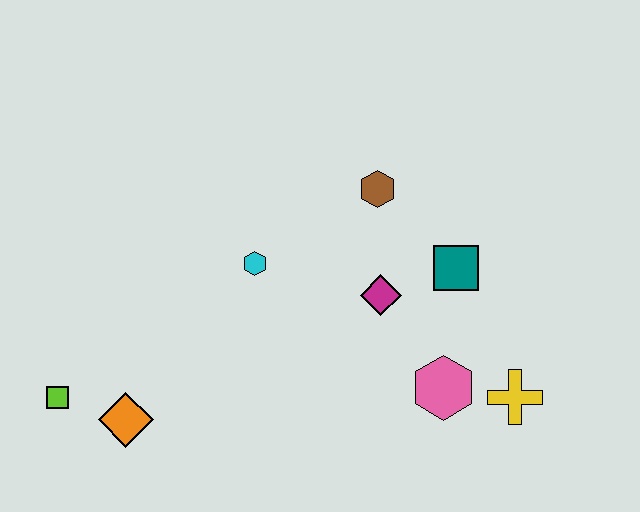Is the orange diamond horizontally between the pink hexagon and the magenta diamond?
No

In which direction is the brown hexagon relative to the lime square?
The brown hexagon is to the right of the lime square.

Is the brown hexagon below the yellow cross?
No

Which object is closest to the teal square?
The magenta diamond is closest to the teal square.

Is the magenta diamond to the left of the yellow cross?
Yes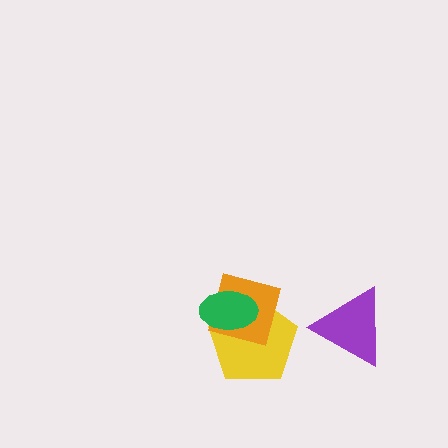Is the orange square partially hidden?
Yes, it is partially covered by another shape.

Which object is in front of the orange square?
The green ellipse is in front of the orange square.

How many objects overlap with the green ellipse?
2 objects overlap with the green ellipse.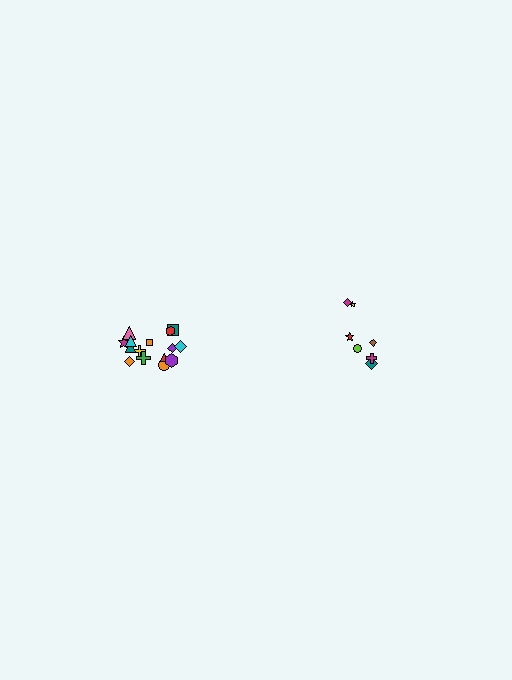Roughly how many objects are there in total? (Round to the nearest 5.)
Roughly 20 objects in total.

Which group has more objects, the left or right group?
The left group.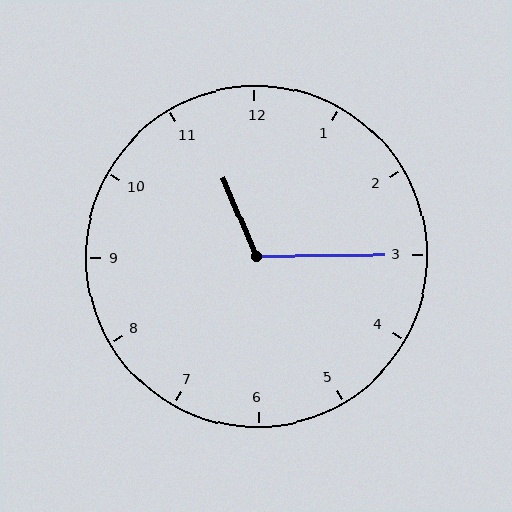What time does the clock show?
11:15.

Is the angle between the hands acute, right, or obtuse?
It is obtuse.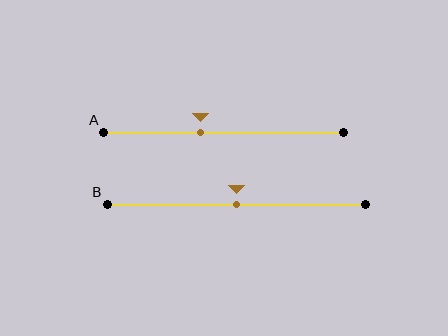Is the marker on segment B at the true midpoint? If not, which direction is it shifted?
Yes, the marker on segment B is at the true midpoint.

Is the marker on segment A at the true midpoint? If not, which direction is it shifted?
No, the marker on segment A is shifted to the left by about 10% of the segment length.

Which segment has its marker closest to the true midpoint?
Segment B has its marker closest to the true midpoint.